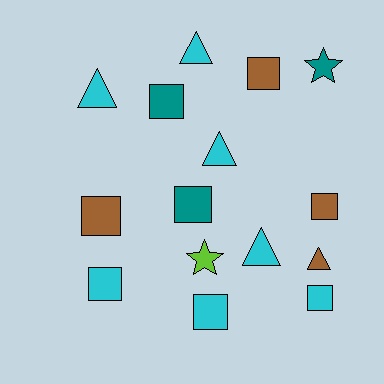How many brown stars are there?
There are no brown stars.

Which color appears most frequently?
Cyan, with 7 objects.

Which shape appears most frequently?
Square, with 8 objects.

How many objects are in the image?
There are 15 objects.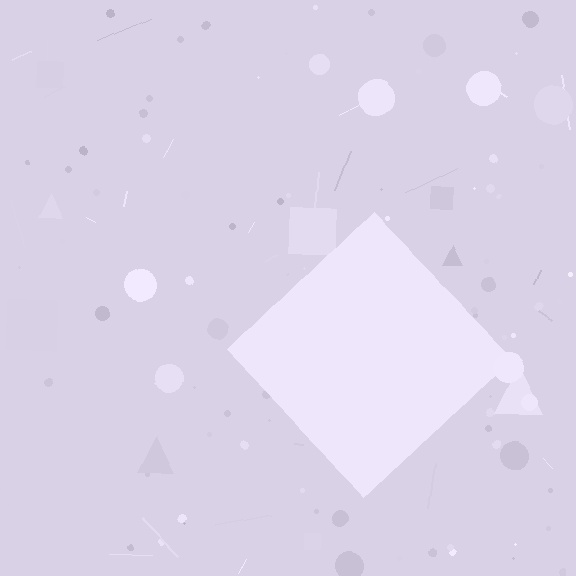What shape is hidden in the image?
A diamond is hidden in the image.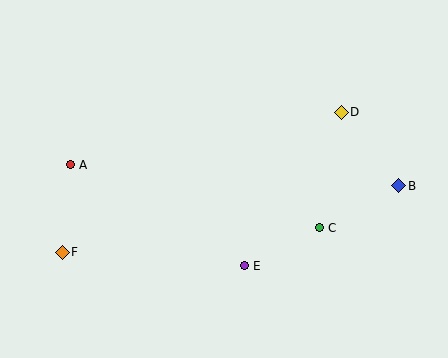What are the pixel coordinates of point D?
Point D is at (341, 112).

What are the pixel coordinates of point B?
Point B is at (399, 186).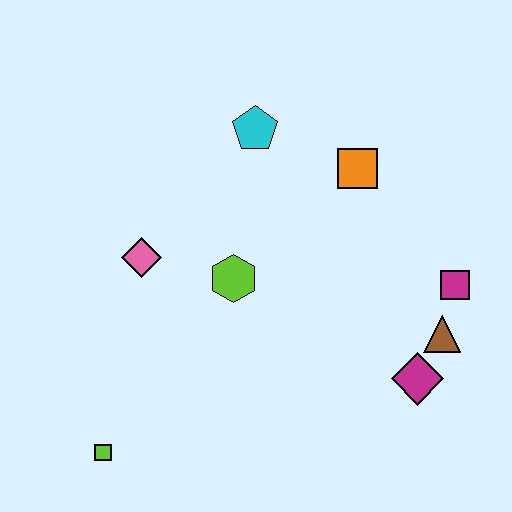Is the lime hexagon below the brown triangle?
No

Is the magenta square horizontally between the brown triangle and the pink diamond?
No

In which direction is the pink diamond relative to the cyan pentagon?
The pink diamond is below the cyan pentagon.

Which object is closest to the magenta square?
The brown triangle is closest to the magenta square.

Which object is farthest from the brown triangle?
The lime square is farthest from the brown triangle.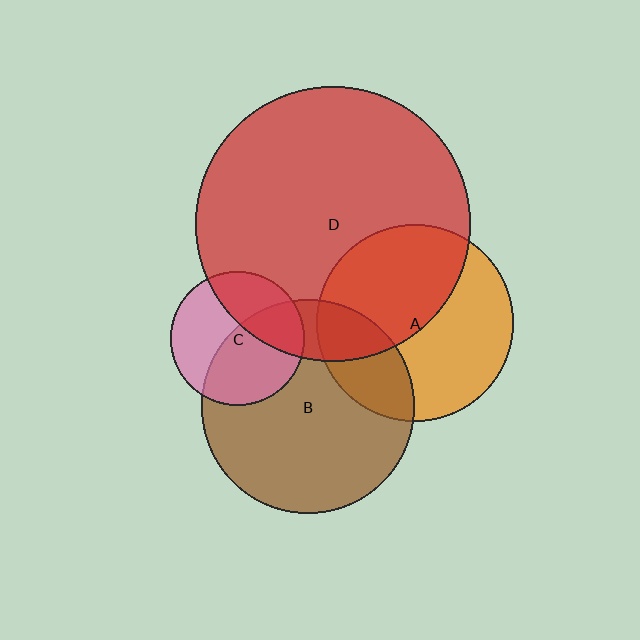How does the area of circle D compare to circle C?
Approximately 4.2 times.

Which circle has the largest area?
Circle D (red).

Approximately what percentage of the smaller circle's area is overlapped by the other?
Approximately 50%.